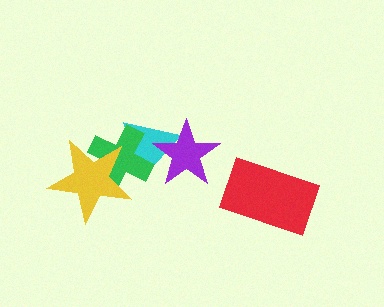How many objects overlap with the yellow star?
2 objects overlap with the yellow star.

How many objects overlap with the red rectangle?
0 objects overlap with the red rectangle.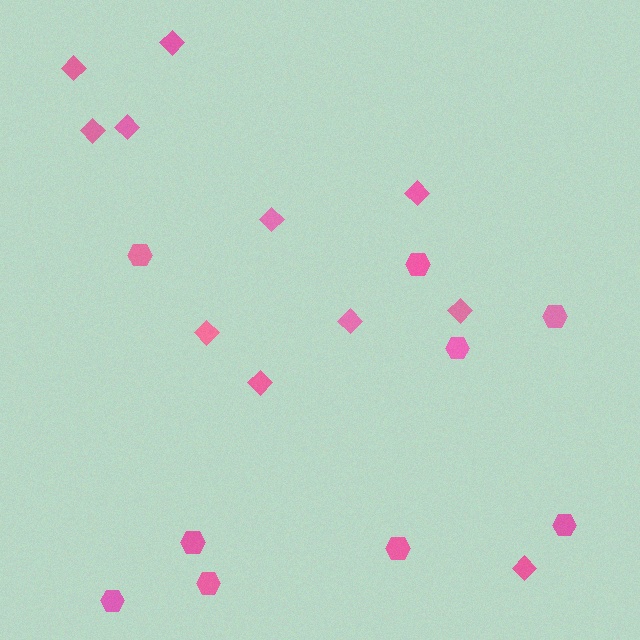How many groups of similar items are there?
There are 2 groups: one group of diamonds (11) and one group of hexagons (9).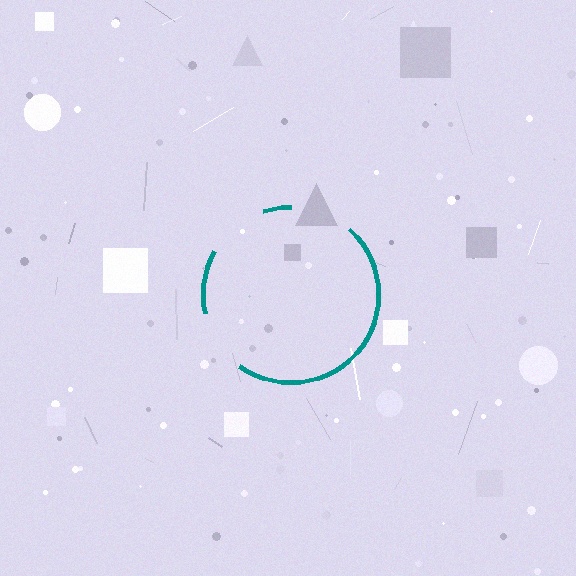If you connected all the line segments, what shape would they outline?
They would outline a circle.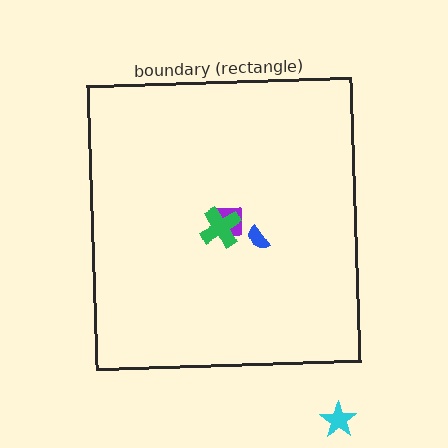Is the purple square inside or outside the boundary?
Inside.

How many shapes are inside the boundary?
3 inside, 1 outside.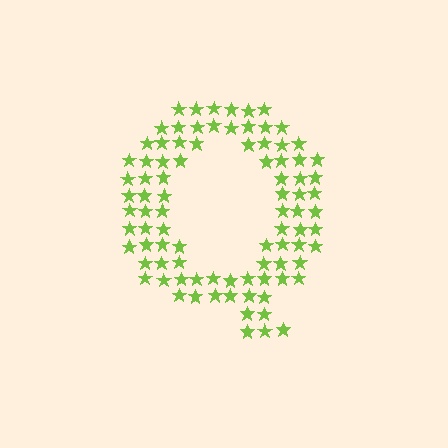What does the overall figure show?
The overall figure shows the letter Q.